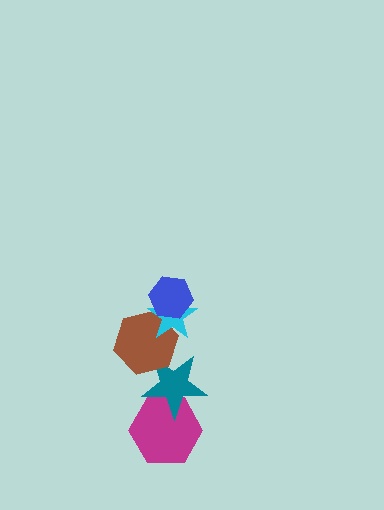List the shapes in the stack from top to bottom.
From top to bottom: the blue hexagon, the cyan star, the brown hexagon, the teal star, the magenta hexagon.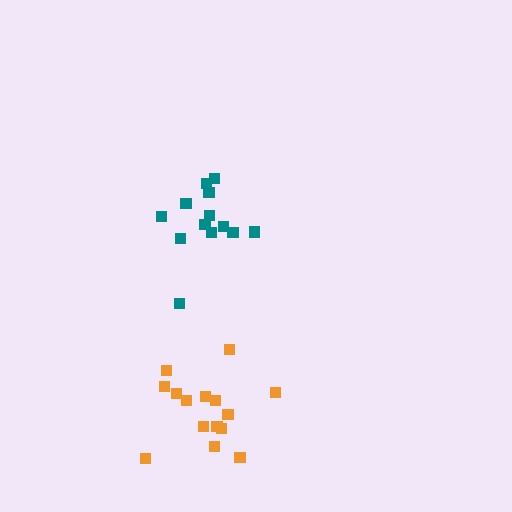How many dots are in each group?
Group 1: 15 dots, Group 2: 13 dots (28 total).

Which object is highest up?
The teal cluster is topmost.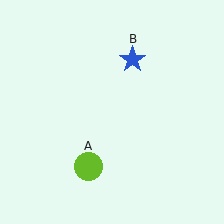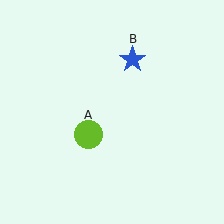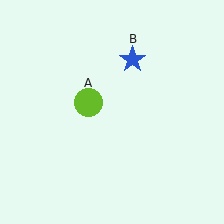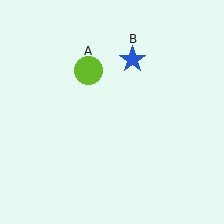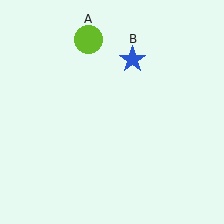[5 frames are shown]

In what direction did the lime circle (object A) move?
The lime circle (object A) moved up.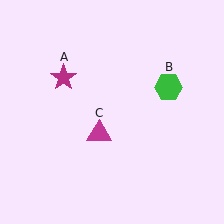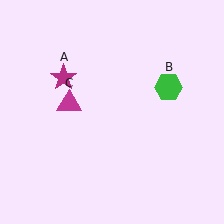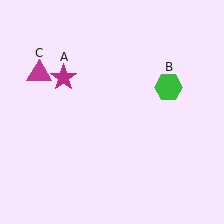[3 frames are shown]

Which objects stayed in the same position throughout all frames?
Magenta star (object A) and green hexagon (object B) remained stationary.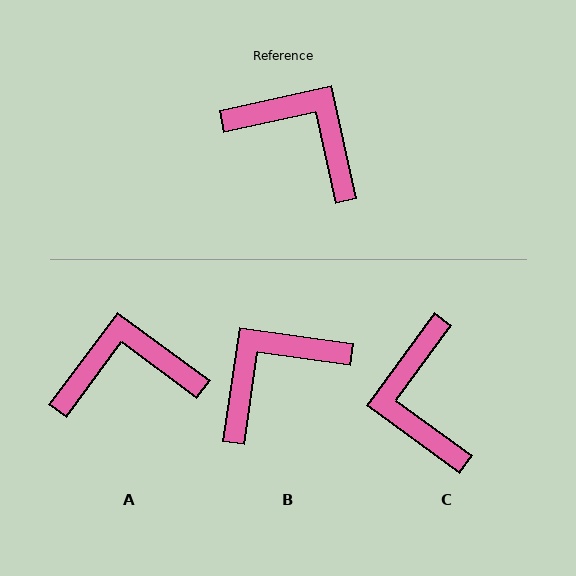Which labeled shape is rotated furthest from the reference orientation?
C, about 131 degrees away.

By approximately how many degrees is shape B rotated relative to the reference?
Approximately 69 degrees counter-clockwise.